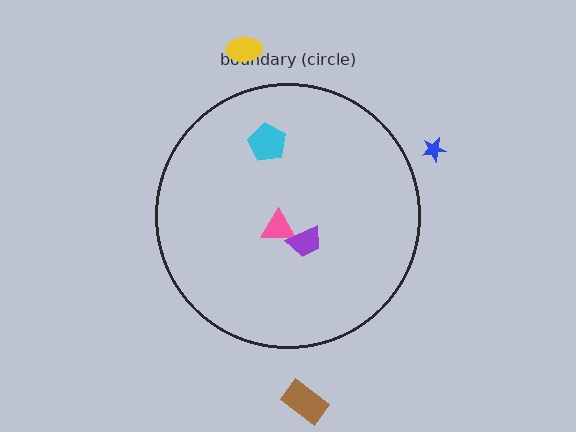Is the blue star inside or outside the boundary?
Outside.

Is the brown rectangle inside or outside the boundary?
Outside.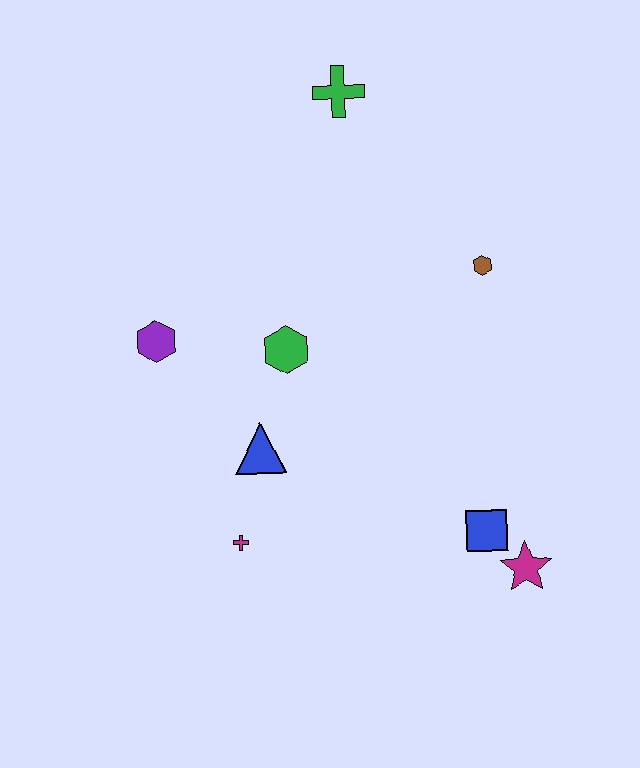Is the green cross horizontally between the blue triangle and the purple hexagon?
No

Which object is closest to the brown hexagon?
The green hexagon is closest to the brown hexagon.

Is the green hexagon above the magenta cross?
Yes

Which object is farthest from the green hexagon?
The magenta star is farthest from the green hexagon.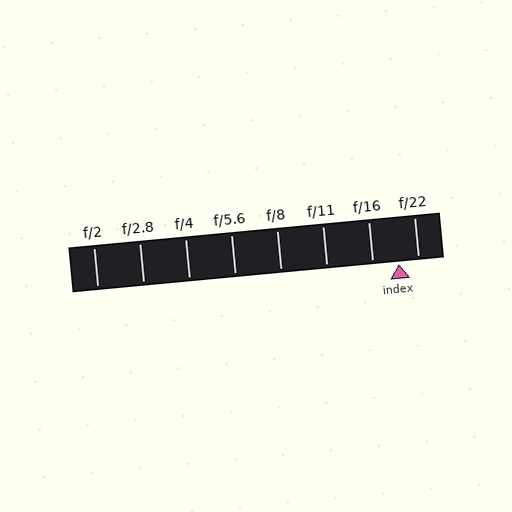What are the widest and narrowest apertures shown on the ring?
The widest aperture shown is f/2 and the narrowest is f/22.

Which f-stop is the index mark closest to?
The index mark is closest to f/22.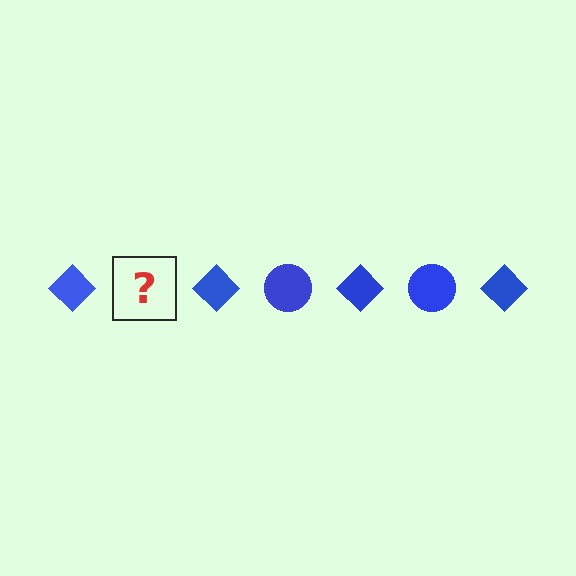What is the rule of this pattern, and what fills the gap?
The rule is that the pattern cycles through diamond, circle shapes in blue. The gap should be filled with a blue circle.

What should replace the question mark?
The question mark should be replaced with a blue circle.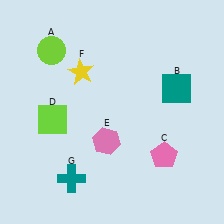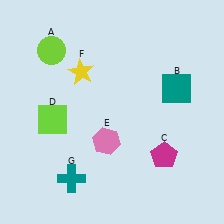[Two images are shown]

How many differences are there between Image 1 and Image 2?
There is 1 difference between the two images.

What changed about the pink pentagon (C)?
In Image 1, C is pink. In Image 2, it changed to magenta.